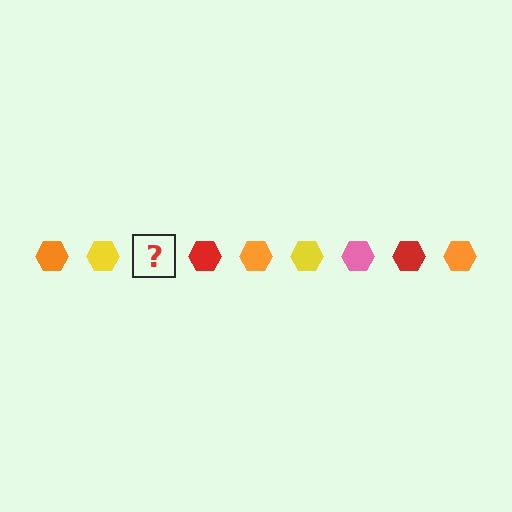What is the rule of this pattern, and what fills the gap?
The rule is that the pattern cycles through orange, yellow, pink, red hexagons. The gap should be filled with a pink hexagon.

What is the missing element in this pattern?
The missing element is a pink hexagon.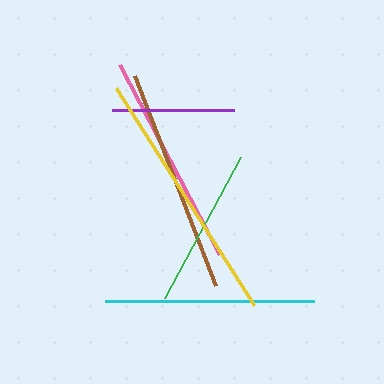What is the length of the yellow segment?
The yellow segment is approximately 257 pixels long.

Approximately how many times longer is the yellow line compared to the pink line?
The yellow line is approximately 1.2 times the length of the pink line.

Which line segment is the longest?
The yellow line is the longest at approximately 257 pixels.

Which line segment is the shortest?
The purple line is the shortest at approximately 122 pixels.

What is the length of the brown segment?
The brown segment is approximately 224 pixels long.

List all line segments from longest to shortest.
From longest to shortest: yellow, brown, pink, cyan, green, purple.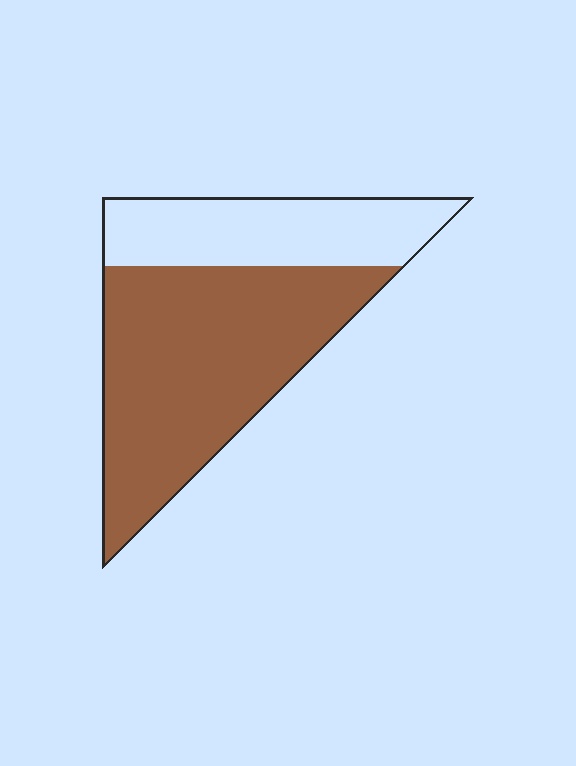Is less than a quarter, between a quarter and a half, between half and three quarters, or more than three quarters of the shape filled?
Between half and three quarters.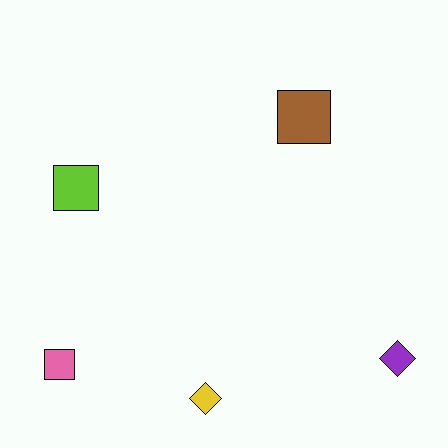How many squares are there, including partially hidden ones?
There are 3 squares.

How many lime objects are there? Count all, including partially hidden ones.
There is 1 lime object.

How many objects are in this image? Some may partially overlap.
There are 5 objects.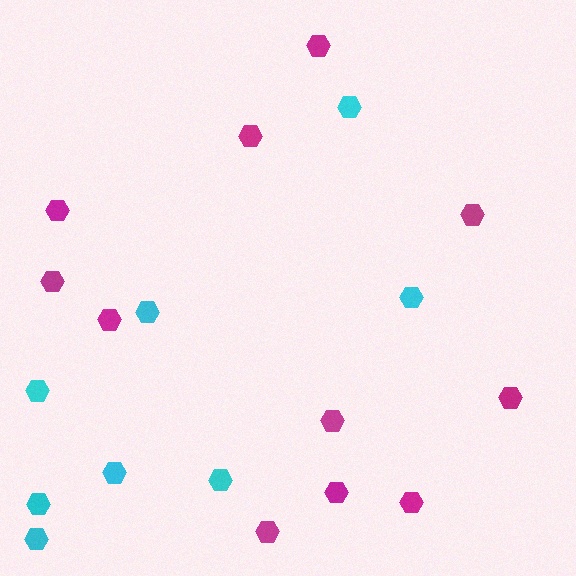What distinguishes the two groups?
There are 2 groups: one group of cyan hexagons (8) and one group of magenta hexagons (11).